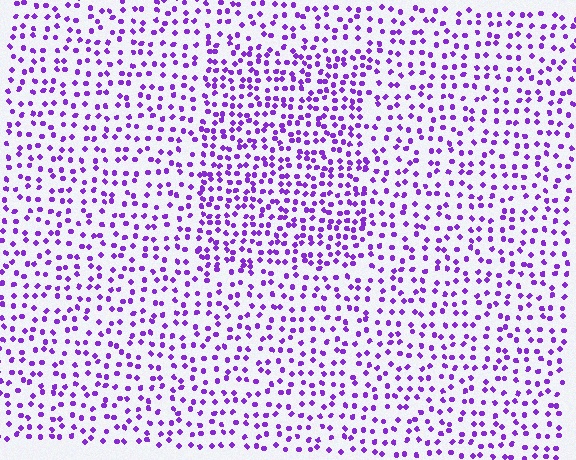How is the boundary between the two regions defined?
The boundary is defined by a change in element density (approximately 1.6x ratio). All elements are the same color, size, and shape.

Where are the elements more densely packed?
The elements are more densely packed inside the rectangle boundary.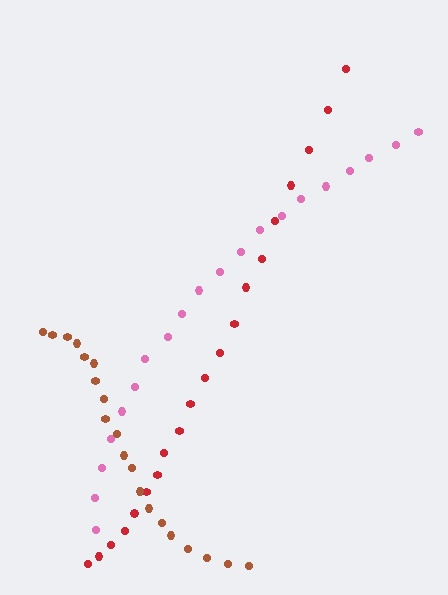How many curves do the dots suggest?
There are 3 distinct paths.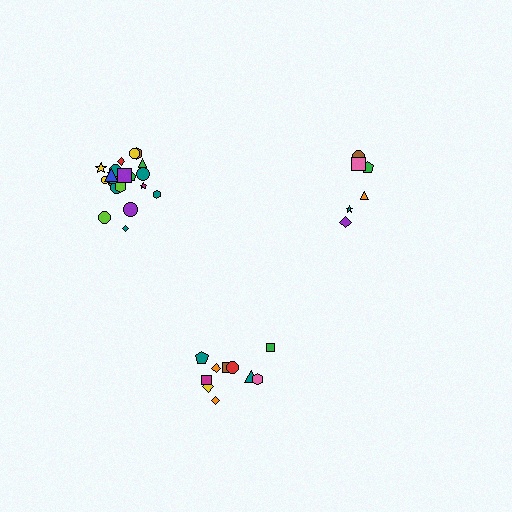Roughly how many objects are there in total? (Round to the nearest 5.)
Roughly 40 objects in total.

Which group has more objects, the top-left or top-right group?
The top-left group.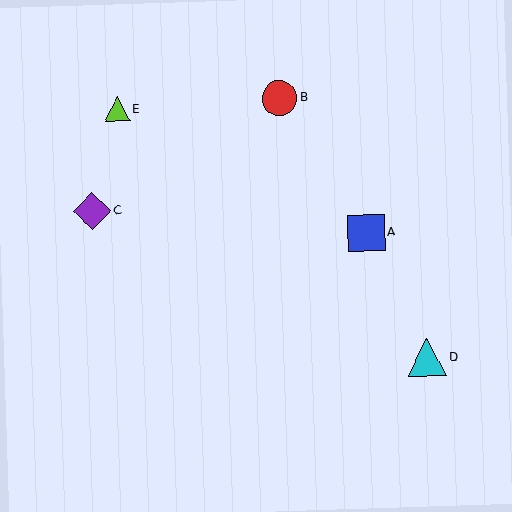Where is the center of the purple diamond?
The center of the purple diamond is at (92, 211).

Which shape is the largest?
The cyan triangle (labeled D) is the largest.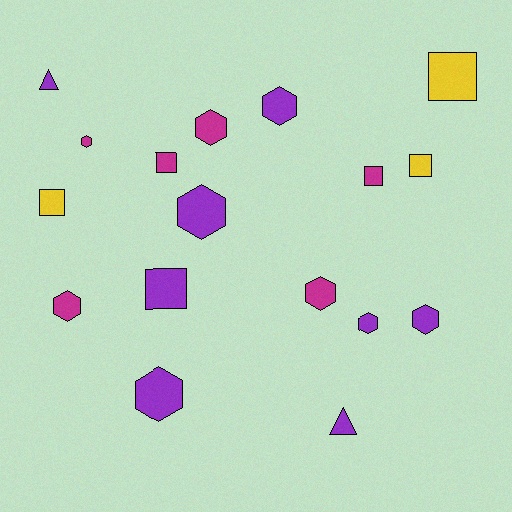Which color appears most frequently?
Purple, with 8 objects.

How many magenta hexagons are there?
There are 4 magenta hexagons.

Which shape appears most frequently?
Hexagon, with 9 objects.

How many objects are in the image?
There are 17 objects.